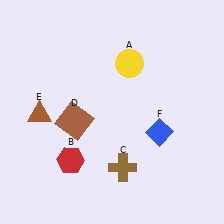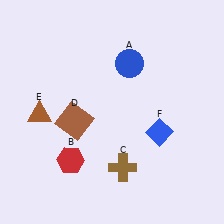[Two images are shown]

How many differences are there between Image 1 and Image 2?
There is 1 difference between the two images.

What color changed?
The circle (A) changed from yellow in Image 1 to blue in Image 2.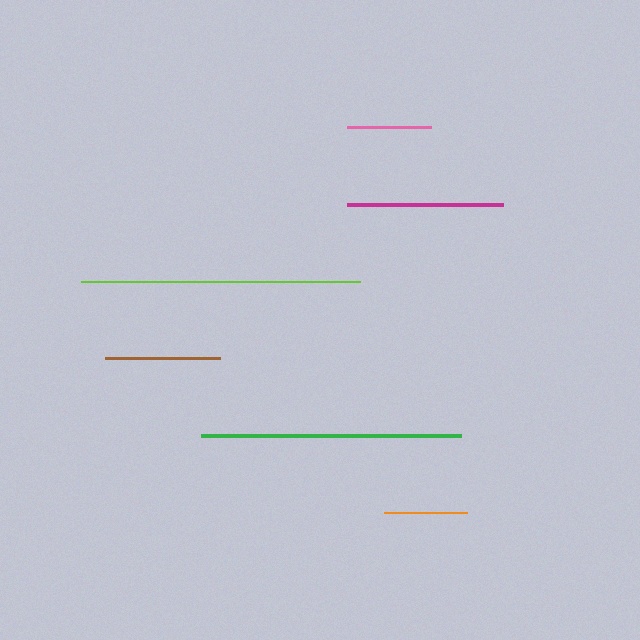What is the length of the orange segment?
The orange segment is approximately 83 pixels long.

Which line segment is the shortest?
The orange line is the shortest at approximately 83 pixels.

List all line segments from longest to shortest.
From longest to shortest: lime, green, magenta, brown, pink, orange.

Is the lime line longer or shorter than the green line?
The lime line is longer than the green line.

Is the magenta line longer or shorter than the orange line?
The magenta line is longer than the orange line.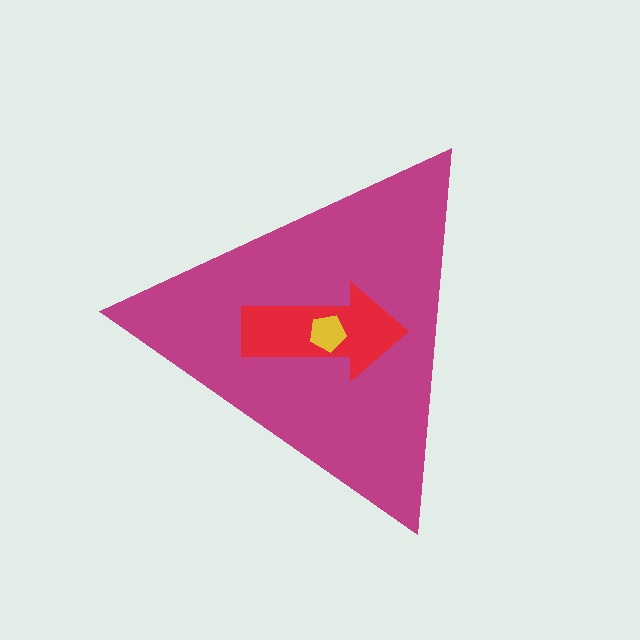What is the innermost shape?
The yellow pentagon.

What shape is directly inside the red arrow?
The yellow pentagon.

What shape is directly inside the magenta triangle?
The red arrow.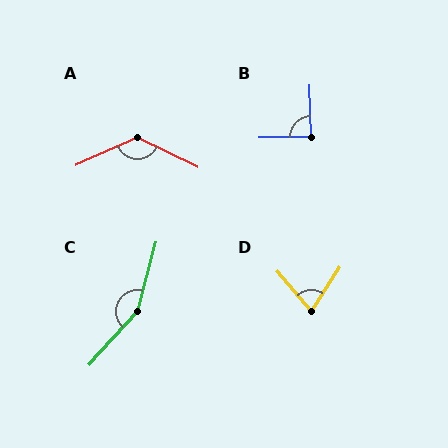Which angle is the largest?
C, at approximately 153 degrees.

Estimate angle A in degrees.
Approximately 130 degrees.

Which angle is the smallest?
D, at approximately 73 degrees.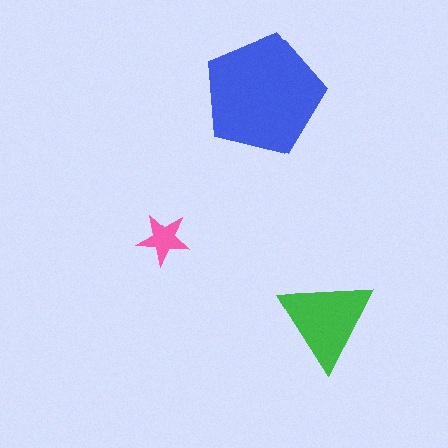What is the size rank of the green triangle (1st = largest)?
2nd.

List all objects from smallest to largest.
The pink star, the green triangle, the blue pentagon.